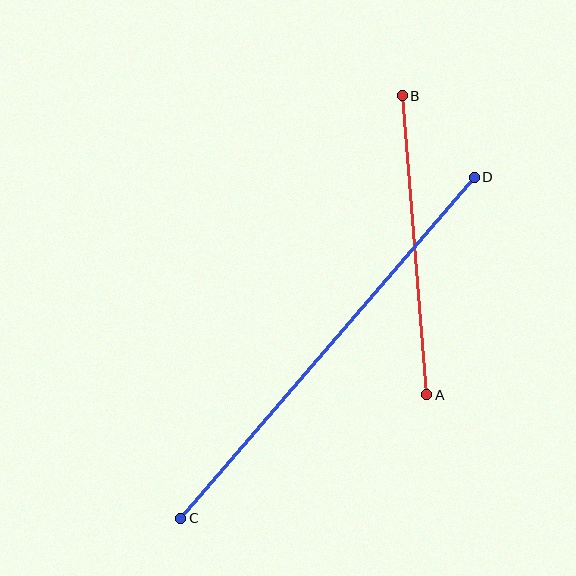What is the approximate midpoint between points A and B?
The midpoint is at approximately (414, 245) pixels.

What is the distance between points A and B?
The distance is approximately 300 pixels.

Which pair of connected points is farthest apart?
Points C and D are farthest apart.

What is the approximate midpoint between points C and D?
The midpoint is at approximately (328, 348) pixels.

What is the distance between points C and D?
The distance is approximately 450 pixels.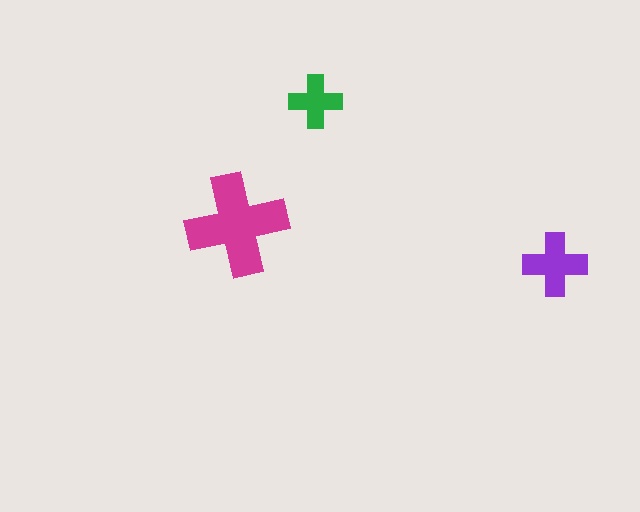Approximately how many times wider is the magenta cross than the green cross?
About 2 times wider.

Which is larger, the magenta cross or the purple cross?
The magenta one.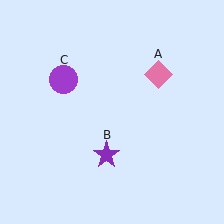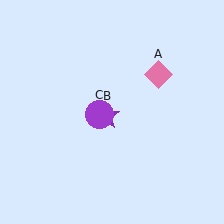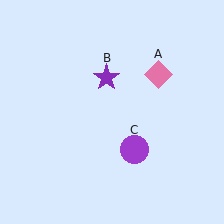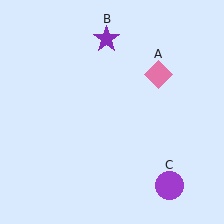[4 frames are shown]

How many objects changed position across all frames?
2 objects changed position: purple star (object B), purple circle (object C).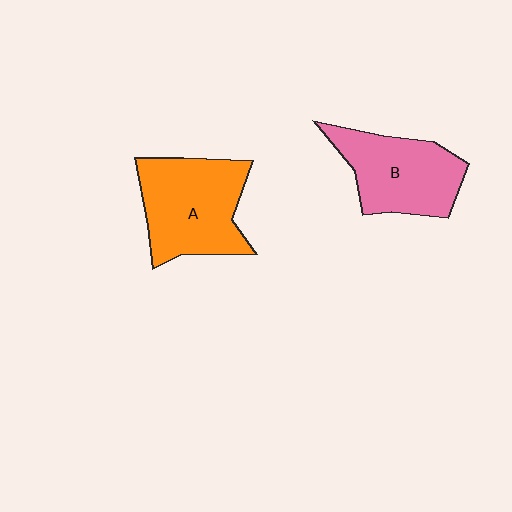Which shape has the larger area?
Shape A (orange).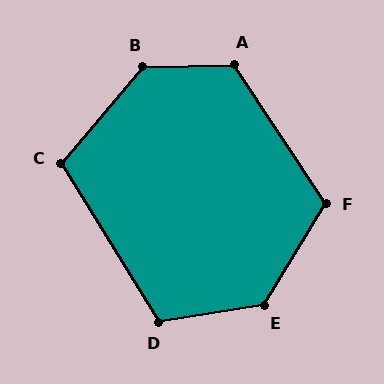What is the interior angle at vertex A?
Approximately 122 degrees (obtuse).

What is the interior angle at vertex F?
Approximately 115 degrees (obtuse).